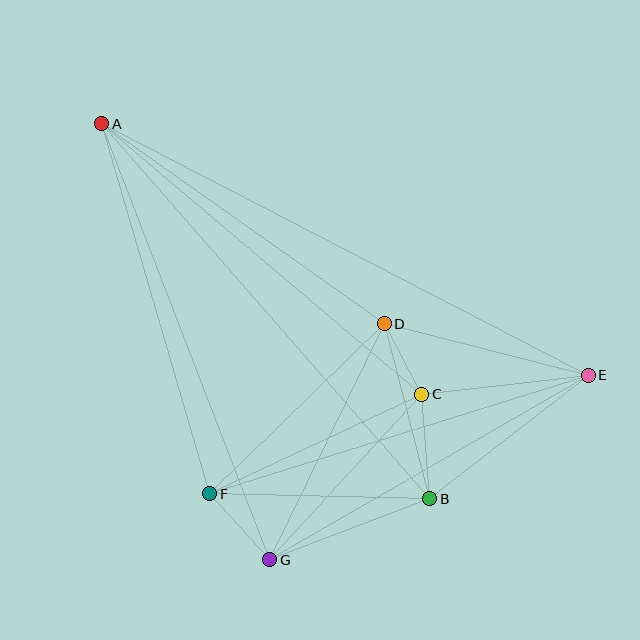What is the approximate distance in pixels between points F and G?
The distance between F and G is approximately 89 pixels.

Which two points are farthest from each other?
Points A and E are farthest from each other.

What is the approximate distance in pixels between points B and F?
The distance between B and F is approximately 220 pixels.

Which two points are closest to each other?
Points C and D are closest to each other.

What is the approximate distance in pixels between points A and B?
The distance between A and B is approximately 498 pixels.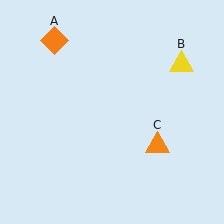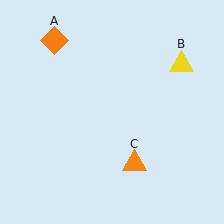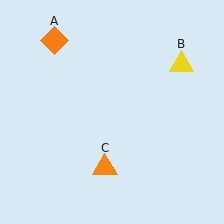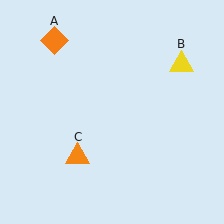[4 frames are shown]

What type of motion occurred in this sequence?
The orange triangle (object C) rotated clockwise around the center of the scene.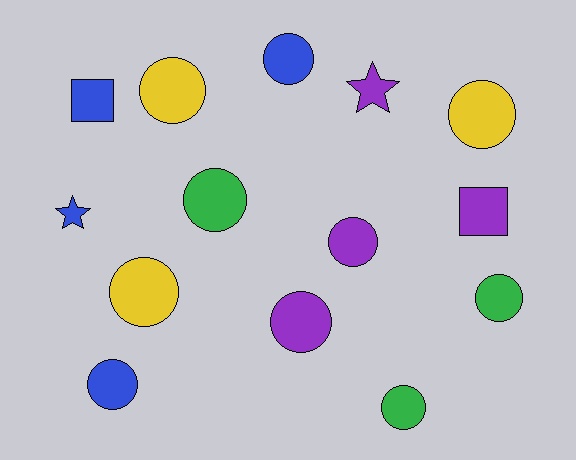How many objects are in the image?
There are 14 objects.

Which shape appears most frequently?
Circle, with 10 objects.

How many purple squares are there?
There is 1 purple square.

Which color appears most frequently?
Purple, with 4 objects.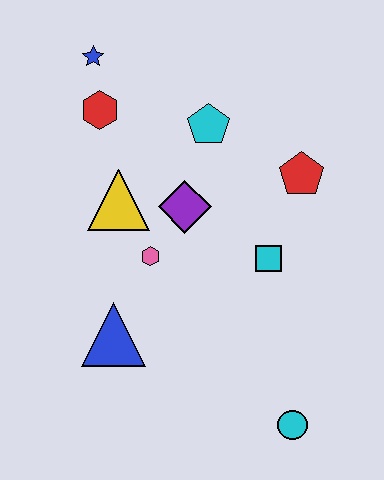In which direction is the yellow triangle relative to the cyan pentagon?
The yellow triangle is to the left of the cyan pentagon.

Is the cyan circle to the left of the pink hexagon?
No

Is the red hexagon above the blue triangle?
Yes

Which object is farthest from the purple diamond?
The cyan circle is farthest from the purple diamond.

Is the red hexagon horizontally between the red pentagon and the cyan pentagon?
No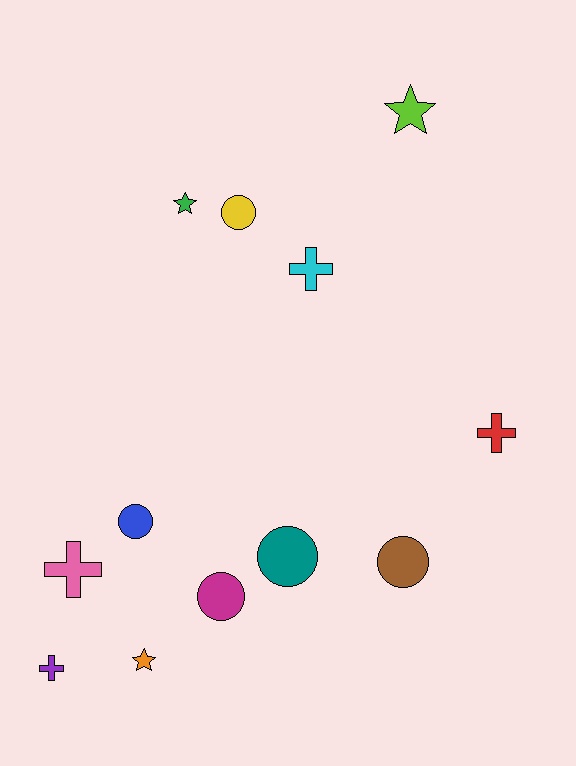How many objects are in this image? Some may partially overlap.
There are 12 objects.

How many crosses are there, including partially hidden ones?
There are 4 crosses.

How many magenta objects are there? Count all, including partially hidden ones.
There is 1 magenta object.